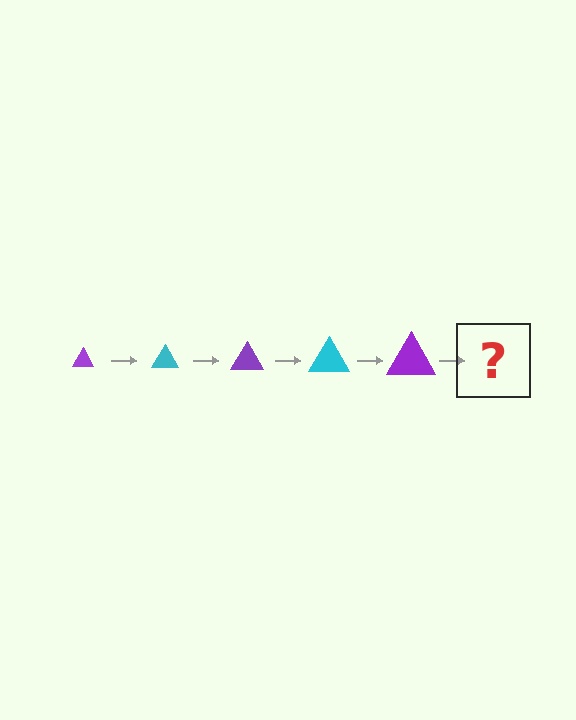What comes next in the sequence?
The next element should be a cyan triangle, larger than the previous one.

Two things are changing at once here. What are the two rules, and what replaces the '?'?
The two rules are that the triangle grows larger each step and the color cycles through purple and cyan. The '?' should be a cyan triangle, larger than the previous one.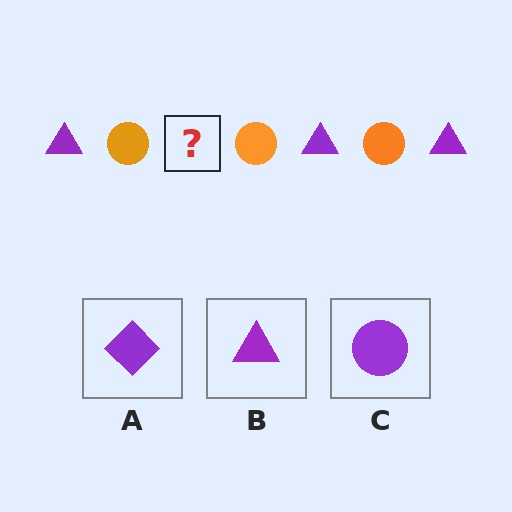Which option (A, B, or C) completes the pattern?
B.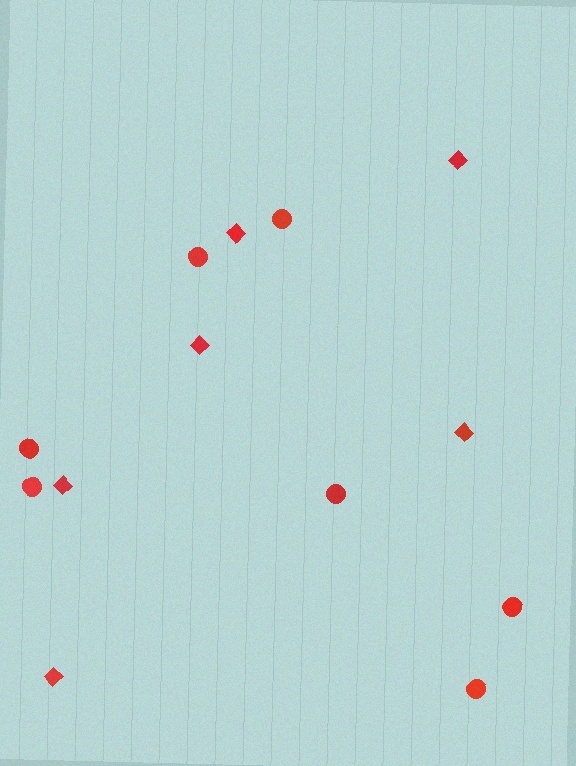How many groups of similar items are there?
There are 2 groups: one group of circles (7) and one group of diamonds (6).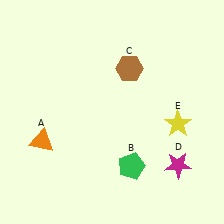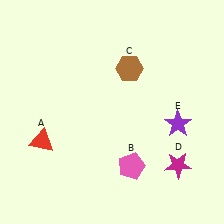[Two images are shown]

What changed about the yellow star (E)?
In Image 1, E is yellow. In Image 2, it changed to purple.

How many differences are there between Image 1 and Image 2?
There are 3 differences between the two images.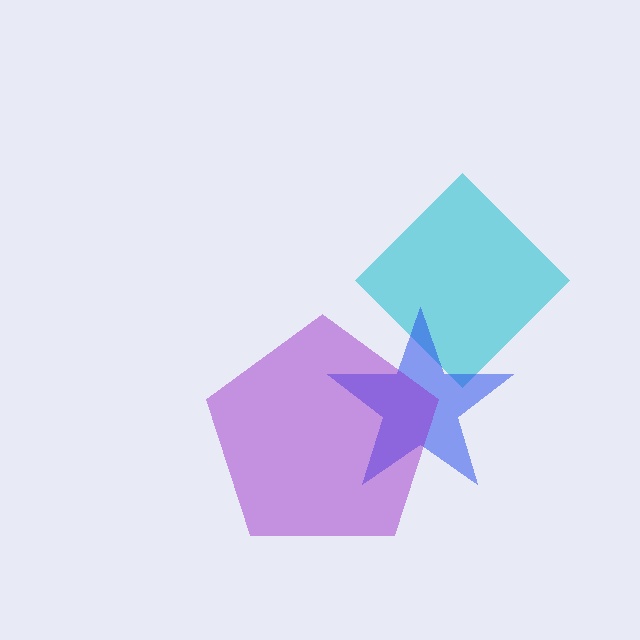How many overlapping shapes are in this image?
There are 3 overlapping shapes in the image.